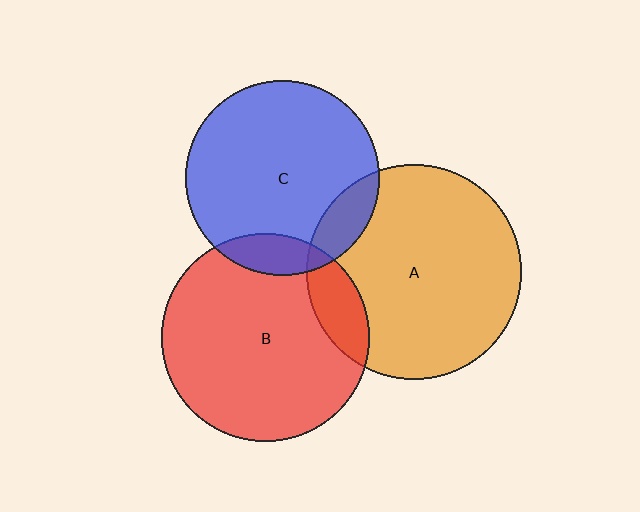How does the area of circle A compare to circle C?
Approximately 1.2 times.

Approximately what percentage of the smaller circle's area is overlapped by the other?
Approximately 15%.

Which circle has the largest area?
Circle A (orange).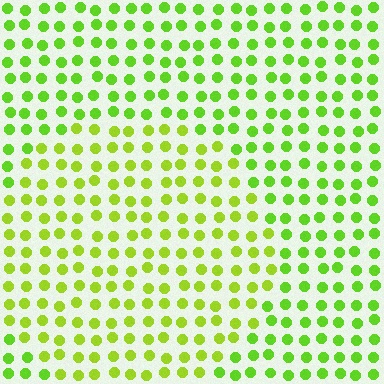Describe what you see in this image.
The image is filled with small lime elements in a uniform arrangement. A circle-shaped region is visible where the elements are tinted to a slightly different hue, forming a subtle color boundary.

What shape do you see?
I see a circle.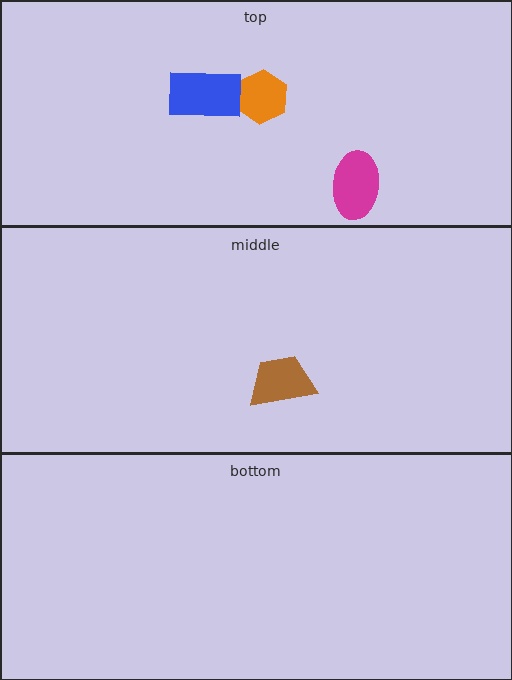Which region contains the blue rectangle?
The top region.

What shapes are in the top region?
The orange hexagon, the magenta ellipse, the blue rectangle.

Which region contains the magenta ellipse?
The top region.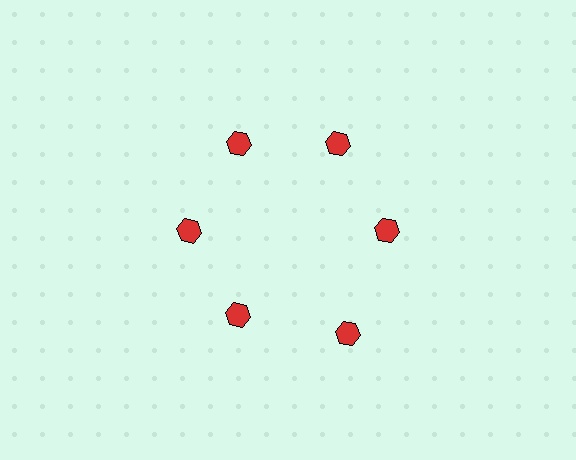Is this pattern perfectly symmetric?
No. The 6 red hexagons are arranged in a ring, but one element near the 5 o'clock position is pushed outward from the center, breaking the 6-fold rotational symmetry.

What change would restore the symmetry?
The symmetry would be restored by moving it inward, back onto the ring so that all 6 hexagons sit at equal angles and equal distance from the center.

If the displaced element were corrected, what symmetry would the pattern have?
It would have 6-fold rotational symmetry — the pattern would map onto itself every 60 degrees.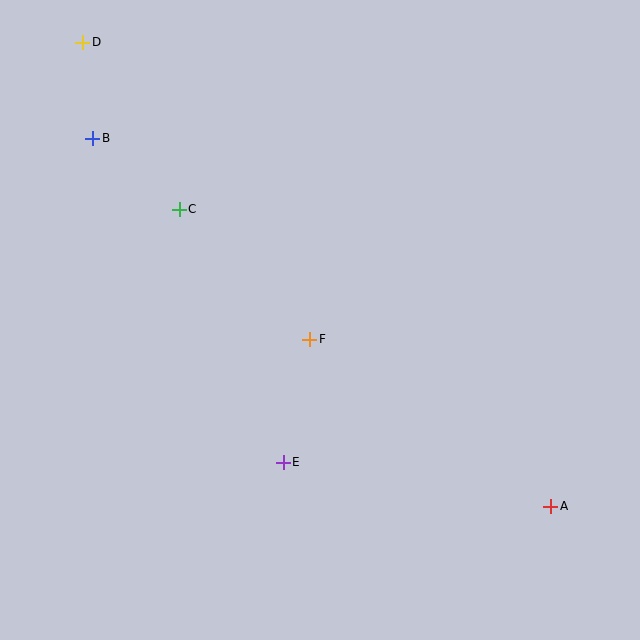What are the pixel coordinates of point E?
Point E is at (283, 462).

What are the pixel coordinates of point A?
Point A is at (551, 506).